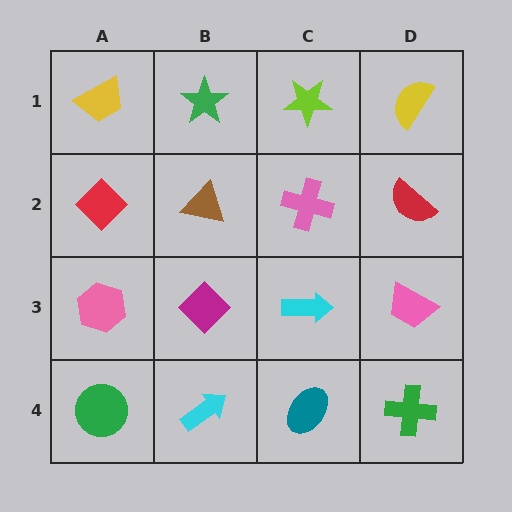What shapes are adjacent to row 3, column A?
A red diamond (row 2, column A), a green circle (row 4, column A), a magenta diamond (row 3, column B).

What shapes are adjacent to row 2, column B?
A green star (row 1, column B), a magenta diamond (row 3, column B), a red diamond (row 2, column A), a pink cross (row 2, column C).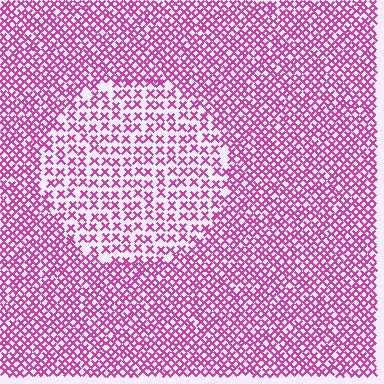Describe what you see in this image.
The image contains small magenta elements arranged at two different densities. A circle-shaped region is visible where the elements are less densely packed than the surrounding area.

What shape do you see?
I see a circle.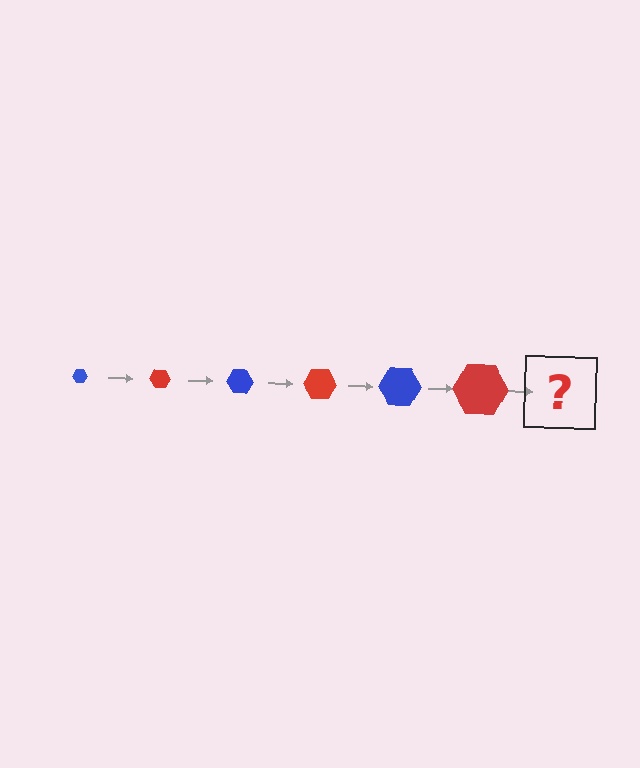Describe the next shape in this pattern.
It should be a blue hexagon, larger than the previous one.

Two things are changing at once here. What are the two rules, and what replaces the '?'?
The two rules are that the hexagon grows larger each step and the color cycles through blue and red. The '?' should be a blue hexagon, larger than the previous one.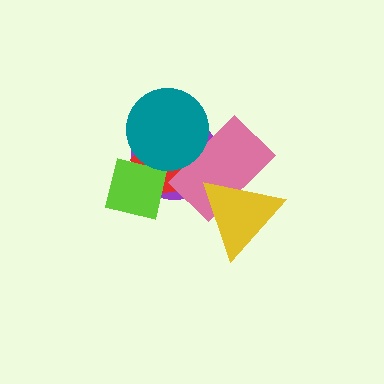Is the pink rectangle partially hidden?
Yes, it is partially covered by another shape.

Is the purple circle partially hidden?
Yes, it is partially covered by another shape.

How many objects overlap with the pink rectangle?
4 objects overlap with the pink rectangle.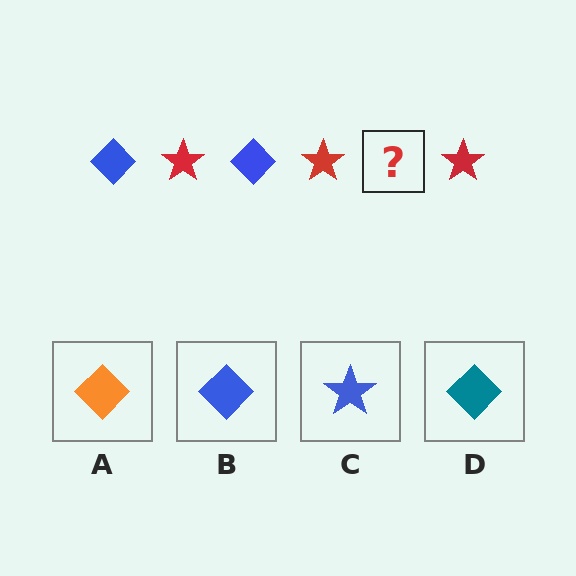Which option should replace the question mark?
Option B.